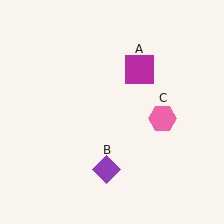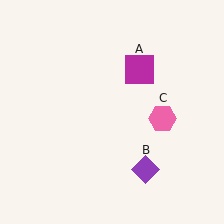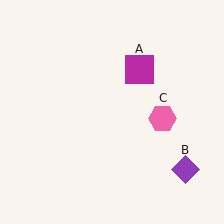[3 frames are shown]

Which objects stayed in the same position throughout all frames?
Magenta square (object A) and pink hexagon (object C) remained stationary.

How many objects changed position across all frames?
1 object changed position: purple diamond (object B).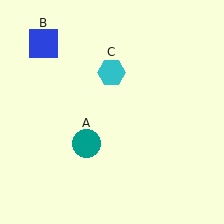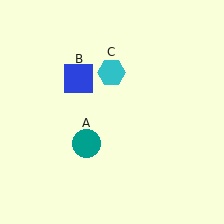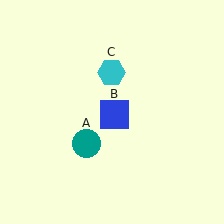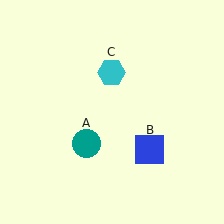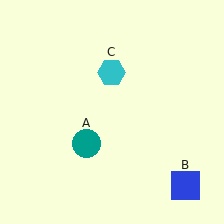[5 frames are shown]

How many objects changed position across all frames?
1 object changed position: blue square (object B).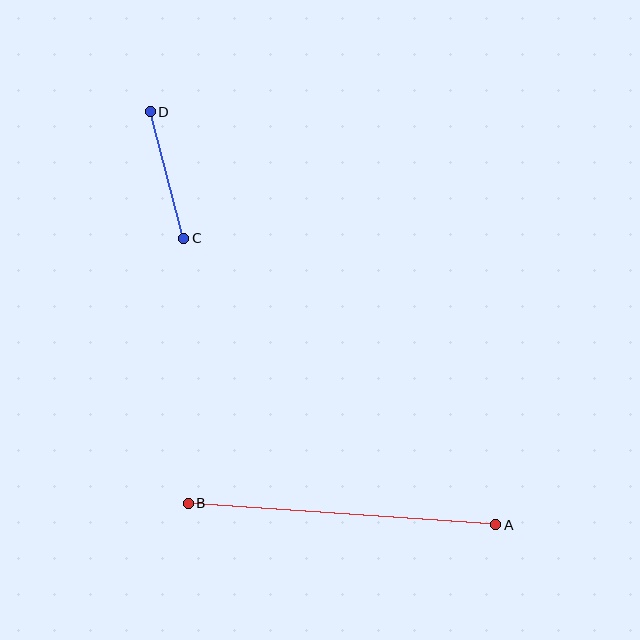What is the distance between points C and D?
The distance is approximately 131 pixels.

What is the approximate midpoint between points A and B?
The midpoint is at approximately (342, 514) pixels.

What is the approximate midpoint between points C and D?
The midpoint is at approximately (167, 175) pixels.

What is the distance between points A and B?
The distance is approximately 308 pixels.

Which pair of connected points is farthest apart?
Points A and B are farthest apart.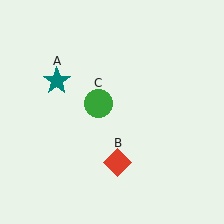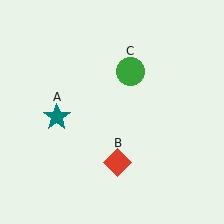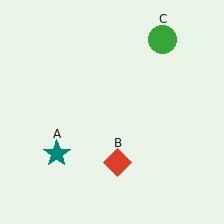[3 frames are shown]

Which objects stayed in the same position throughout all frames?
Red diamond (object B) remained stationary.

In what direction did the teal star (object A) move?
The teal star (object A) moved down.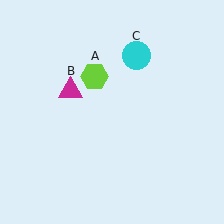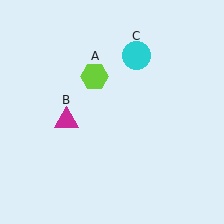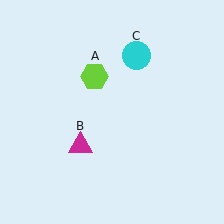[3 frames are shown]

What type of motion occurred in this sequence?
The magenta triangle (object B) rotated counterclockwise around the center of the scene.